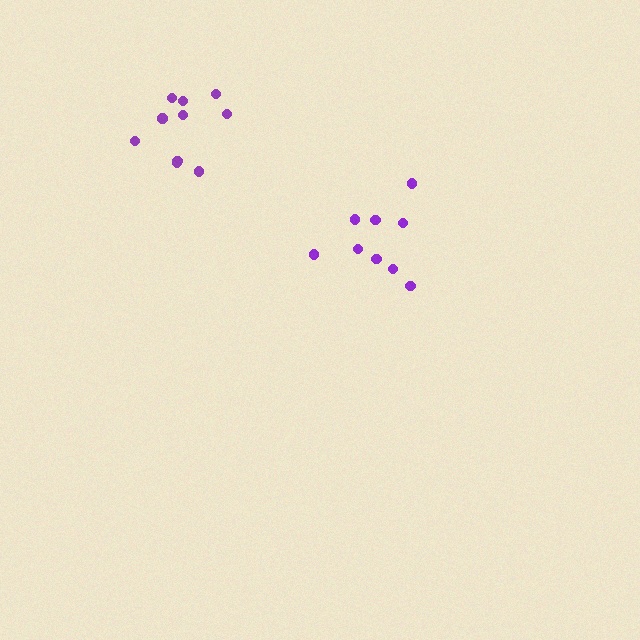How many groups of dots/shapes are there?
There are 2 groups.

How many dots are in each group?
Group 1: 10 dots, Group 2: 9 dots (19 total).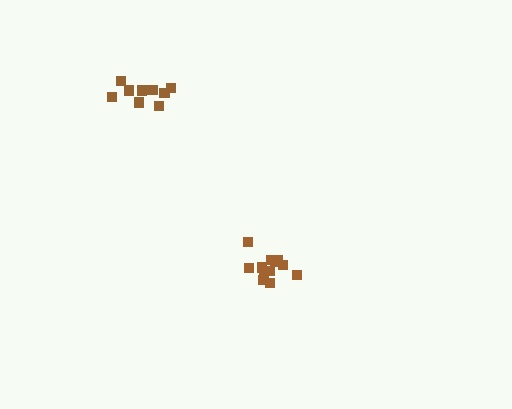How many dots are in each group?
Group 1: 12 dots, Group 2: 11 dots (23 total).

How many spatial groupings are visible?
There are 2 spatial groupings.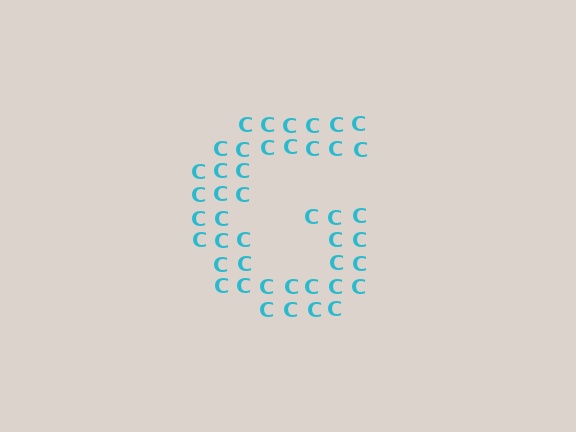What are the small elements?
The small elements are letter C's.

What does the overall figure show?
The overall figure shows the letter G.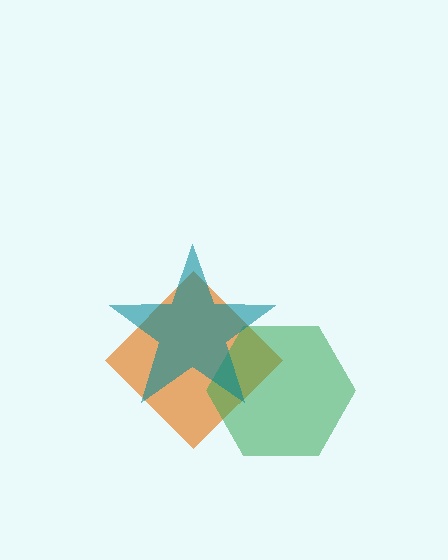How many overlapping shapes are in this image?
There are 3 overlapping shapes in the image.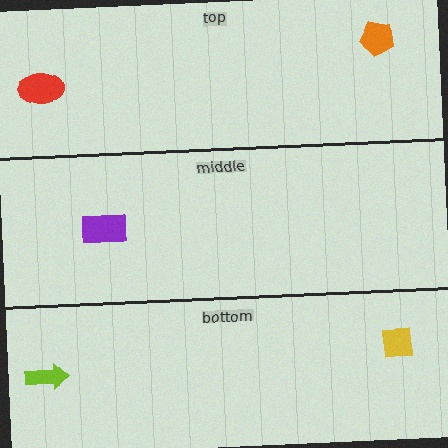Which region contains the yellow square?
The bottom region.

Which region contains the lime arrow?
The bottom region.